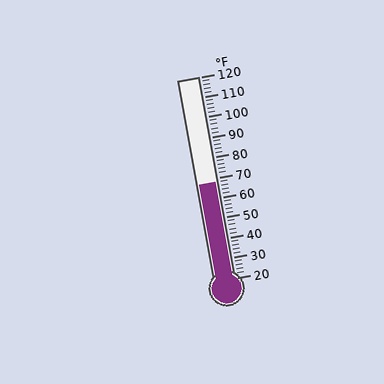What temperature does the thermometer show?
The thermometer shows approximately 68°F.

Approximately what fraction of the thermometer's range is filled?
The thermometer is filled to approximately 50% of its range.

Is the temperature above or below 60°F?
The temperature is above 60°F.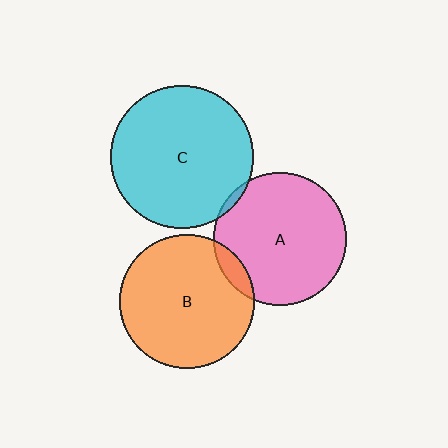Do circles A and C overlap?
Yes.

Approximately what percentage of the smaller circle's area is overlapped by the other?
Approximately 5%.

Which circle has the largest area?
Circle C (cyan).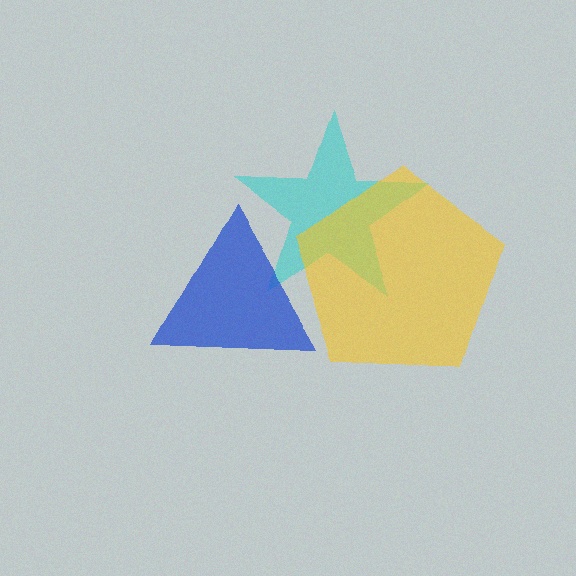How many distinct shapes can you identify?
There are 3 distinct shapes: a cyan star, a blue triangle, a yellow pentagon.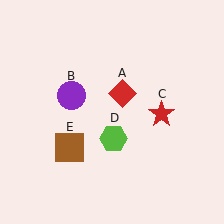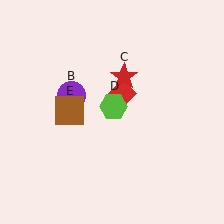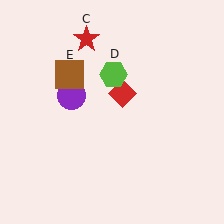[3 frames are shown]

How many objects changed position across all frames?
3 objects changed position: red star (object C), lime hexagon (object D), brown square (object E).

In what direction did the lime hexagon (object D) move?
The lime hexagon (object D) moved up.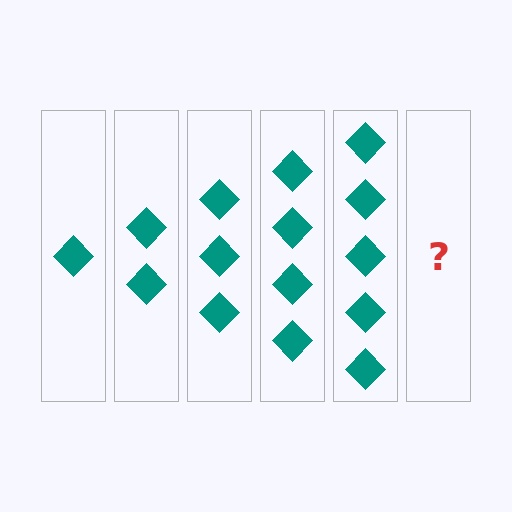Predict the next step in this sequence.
The next step is 6 diamonds.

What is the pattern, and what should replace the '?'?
The pattern is that each step adds one more diamond. The '?' should be 6 diamonds.